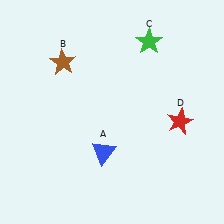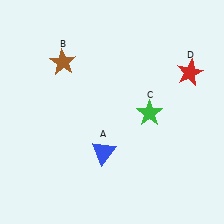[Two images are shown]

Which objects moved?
The objects that moved are: the green star (C), the red star (D).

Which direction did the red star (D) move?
The red star (D) moved up.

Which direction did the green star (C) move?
The green star (C) moved down.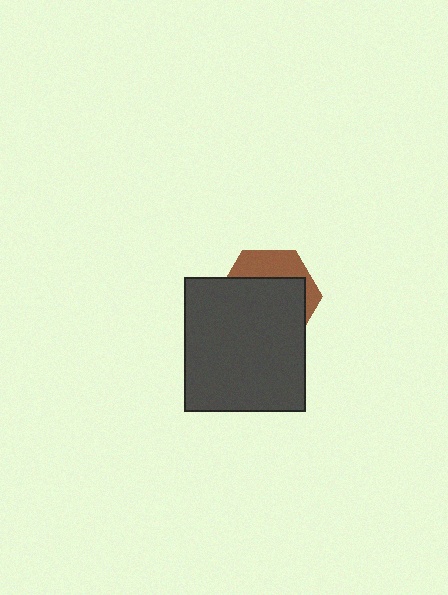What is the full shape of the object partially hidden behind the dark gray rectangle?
The partially hidden object is a brown hexagon.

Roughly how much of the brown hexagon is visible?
A small part of it is visible (roughly 32%).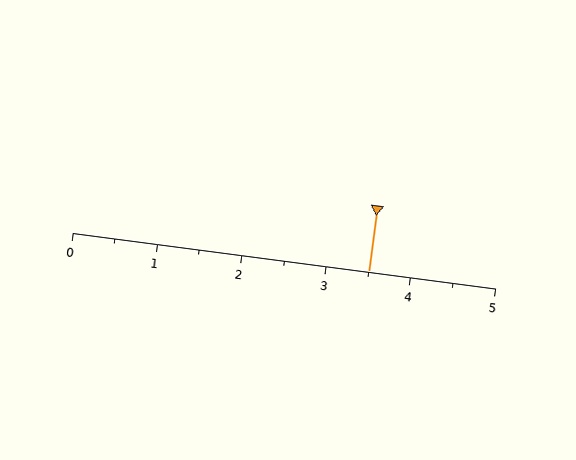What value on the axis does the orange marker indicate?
The marker indicates approximately 3.5.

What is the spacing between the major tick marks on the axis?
The major ticks are spaced 1 apart.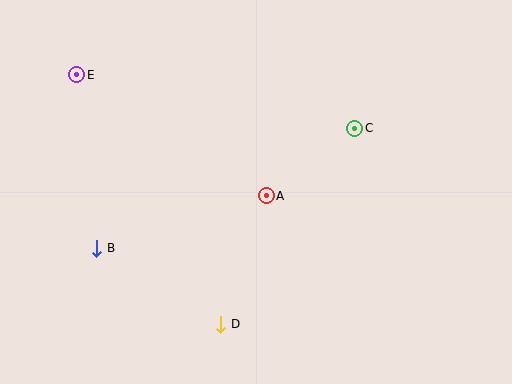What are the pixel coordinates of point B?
Point B is at (97, 248).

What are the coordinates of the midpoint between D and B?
The midpoint between D and B is at (159, 286).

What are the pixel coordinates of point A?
Point A is at (266, 196).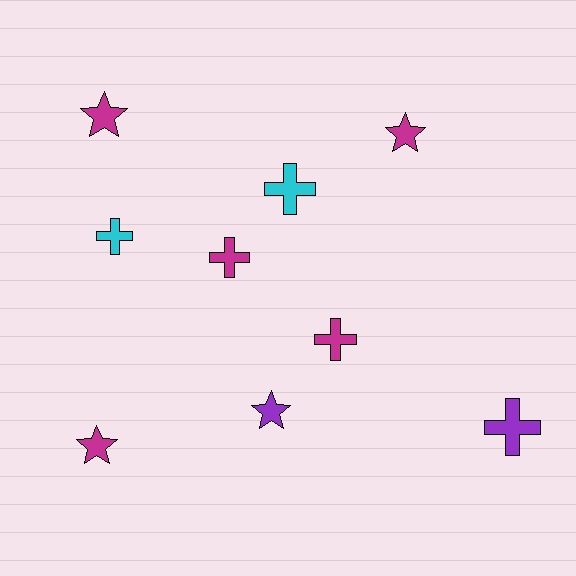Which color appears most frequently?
Magenta, with 5 objects.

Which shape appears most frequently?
Cross, with 5 objects.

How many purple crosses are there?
There is 1 purple cross.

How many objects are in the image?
There are 9 objects.